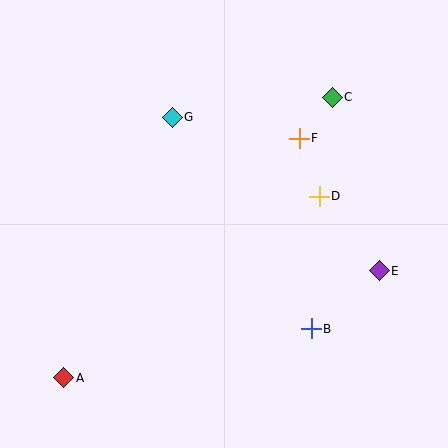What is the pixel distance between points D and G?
The distance between D and G is 167 pixels.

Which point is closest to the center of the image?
Point D at (319, 196) is closest to the center.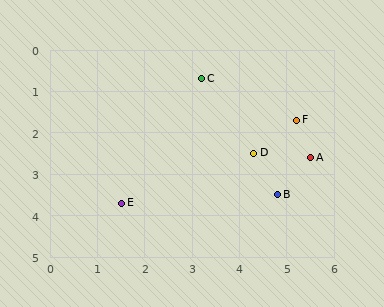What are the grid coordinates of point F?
Point F is at approximately (5.2, 1.7).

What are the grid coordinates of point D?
Point D is at approximately (4.3, 2.5).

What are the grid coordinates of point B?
Point B is at approximately (4.8, 3.5).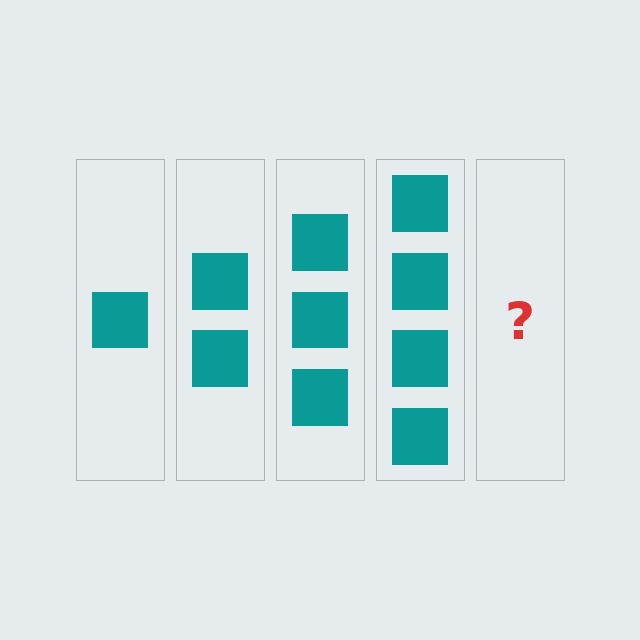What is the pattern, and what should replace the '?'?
The pattern is that each step adds one more square. The '?' should be 5 squares.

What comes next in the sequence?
The next element should be 5 squares.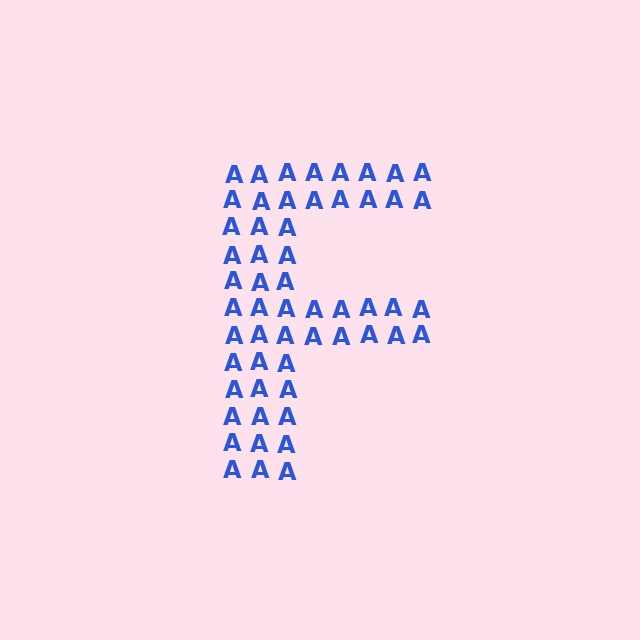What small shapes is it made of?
It is made of small letter A's.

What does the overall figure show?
The overall figure shows the letter F.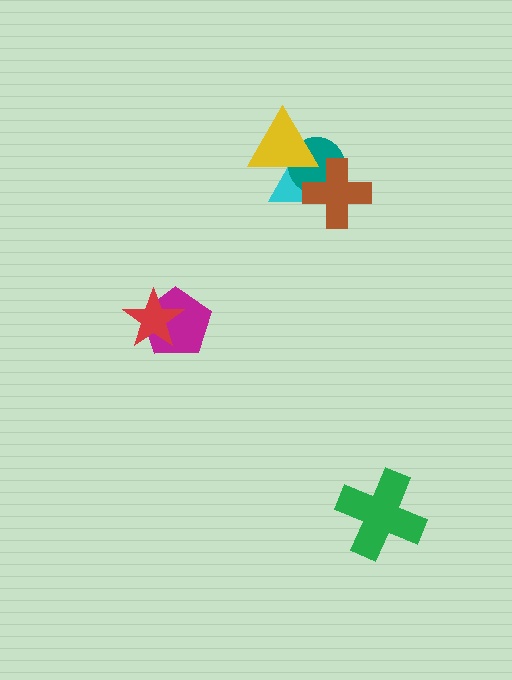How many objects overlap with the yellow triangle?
2 objects overlap with the yellow triangle.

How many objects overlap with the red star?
1 object overlaps with the red star.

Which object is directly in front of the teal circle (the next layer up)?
The brown cross is directly in front of the teal circle.